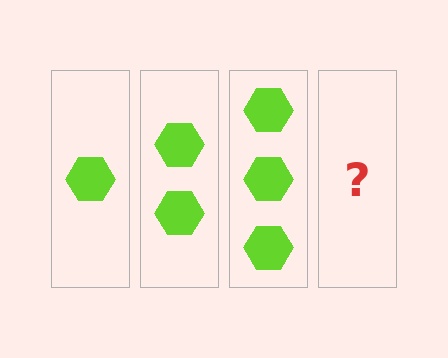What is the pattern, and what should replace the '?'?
The pattern is that each step adds one more hexagon. The '?' should be 4 hexagons.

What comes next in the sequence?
The next element should be 4 hexagons.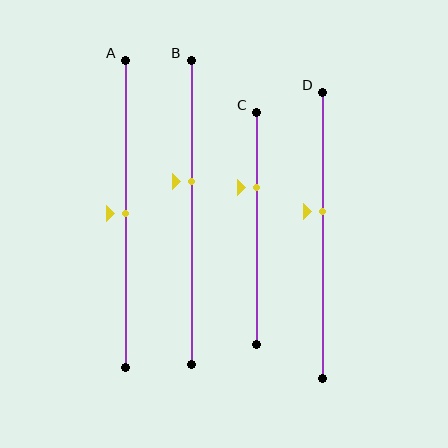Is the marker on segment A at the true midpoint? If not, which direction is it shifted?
Yes, the marker on segment A is at the true midpoint.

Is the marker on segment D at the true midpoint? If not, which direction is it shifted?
No, the marker on segment D is shifted upward by about 8% of the segment length.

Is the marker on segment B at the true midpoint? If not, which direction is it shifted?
No, the marker on segment B is shifted upward by about 10% of the segment length.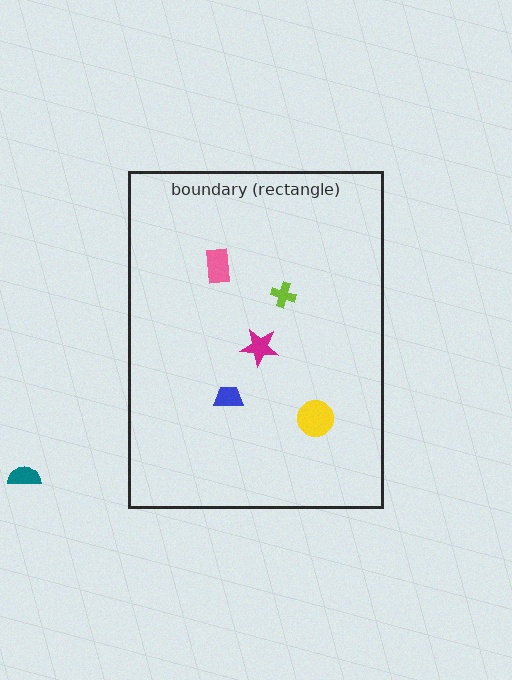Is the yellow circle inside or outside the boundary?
Inside.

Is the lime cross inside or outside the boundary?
Inside.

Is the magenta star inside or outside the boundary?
Inside.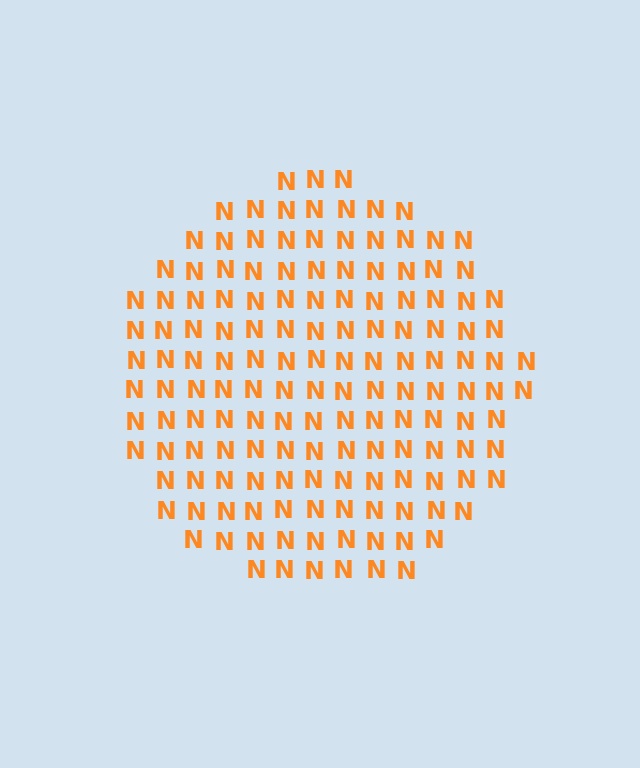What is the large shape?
The large shape is a circle.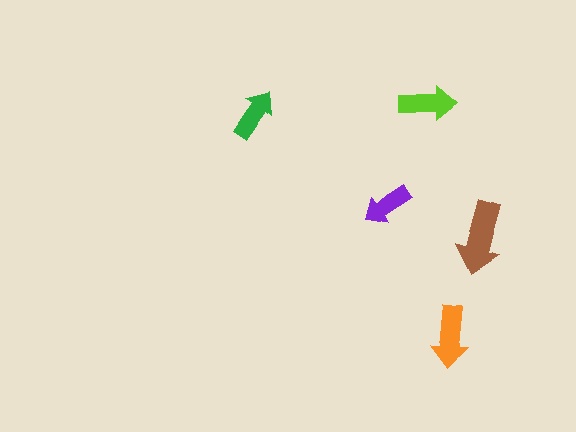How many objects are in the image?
There are 5 objects in the image.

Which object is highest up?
The lime arrow is topmost.